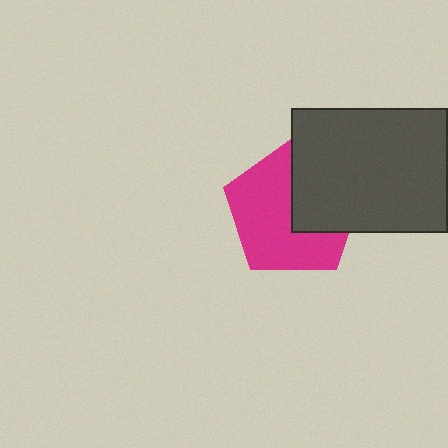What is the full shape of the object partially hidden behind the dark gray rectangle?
The partially hidden object is a magenta pentagon.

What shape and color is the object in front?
The object in front is a dark gray rectangle.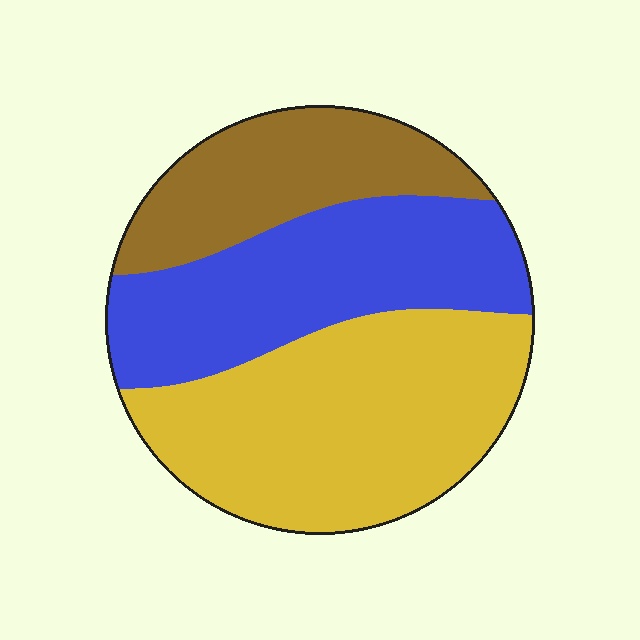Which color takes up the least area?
Brown, at roughly 25%.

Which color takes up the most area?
Yellow, at roughly 45%.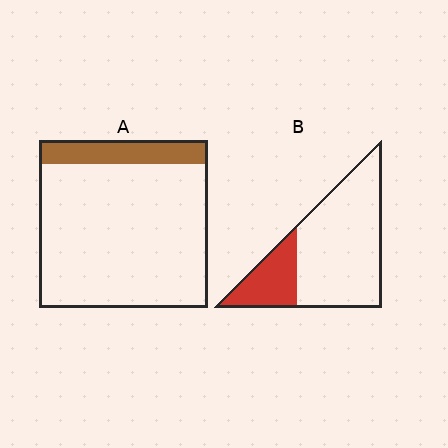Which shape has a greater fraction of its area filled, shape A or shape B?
Shape B.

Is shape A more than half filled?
No.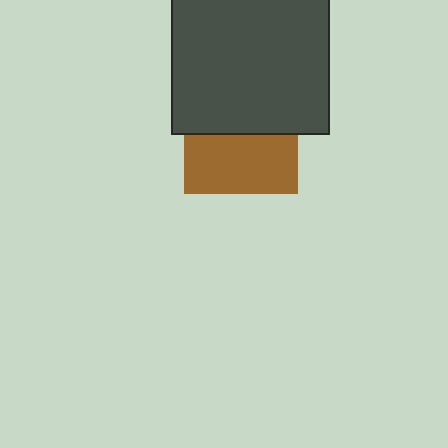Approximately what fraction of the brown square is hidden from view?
Roughly 49% of the brown square is hidden behind the dark gray square.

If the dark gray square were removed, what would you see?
You would see the complete brown square.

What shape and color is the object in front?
The object in front is a dark gray square.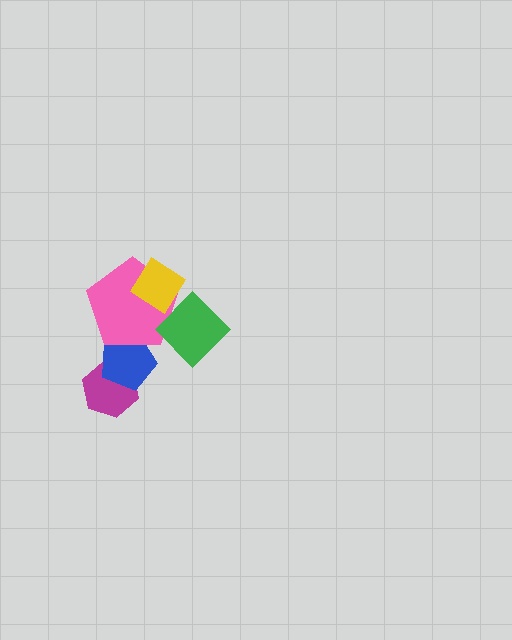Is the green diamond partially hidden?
No, no other shape covers it.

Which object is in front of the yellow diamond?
The green diamond is in front of the yellow diamond.